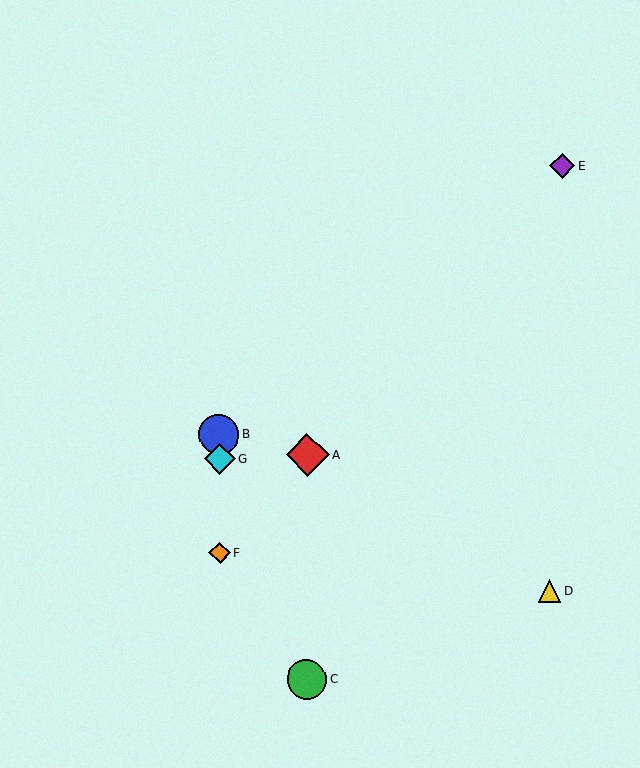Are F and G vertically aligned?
Yes, both are at x≈220.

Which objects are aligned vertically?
Objects B, F, G are aligned vertically.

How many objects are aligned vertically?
3 objects (B, F, G) are aligned vertically.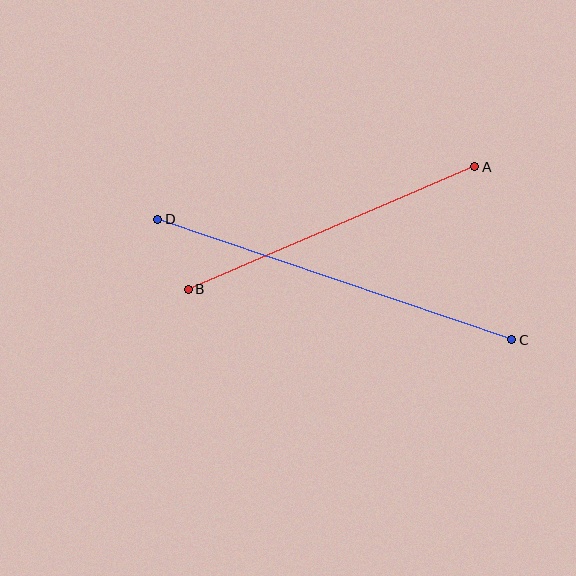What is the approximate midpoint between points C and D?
The midpoint is at approximately (335, 280) pixels.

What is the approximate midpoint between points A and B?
The midpoint is at approximately (331, 228) pixels.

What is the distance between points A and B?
The distance is approximately 311 pixels.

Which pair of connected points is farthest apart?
Points C and D are farthest apart.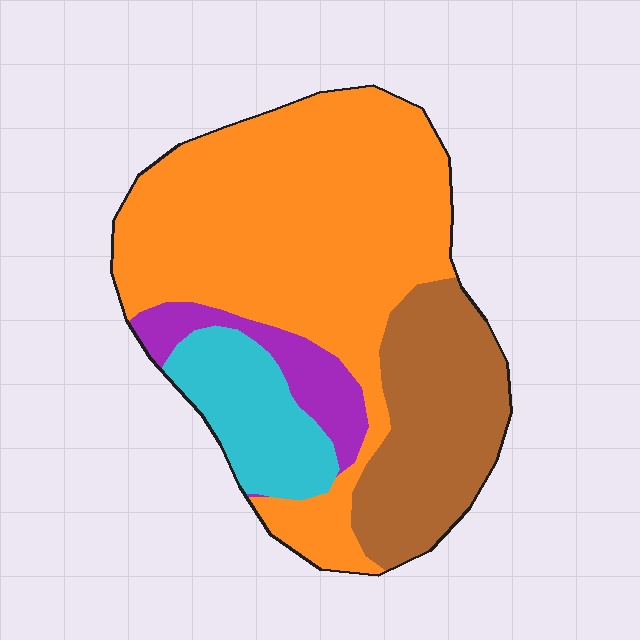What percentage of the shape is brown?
Brown covers roughly 25% of the shape.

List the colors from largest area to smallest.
From largest to smallest: orange, brown, cyan, purple.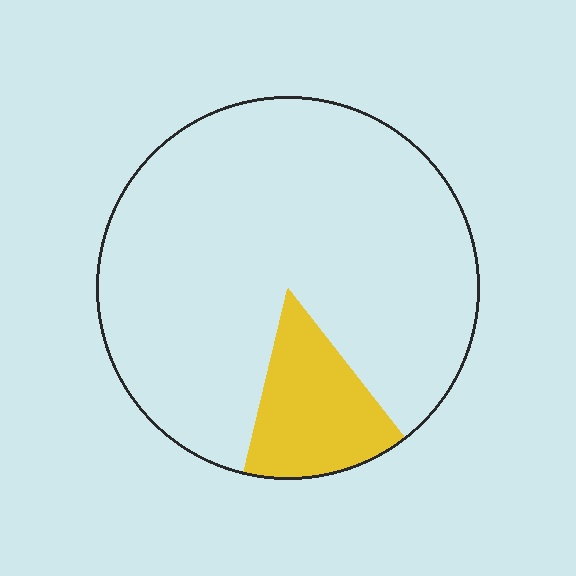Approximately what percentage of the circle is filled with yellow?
Approximately 15%.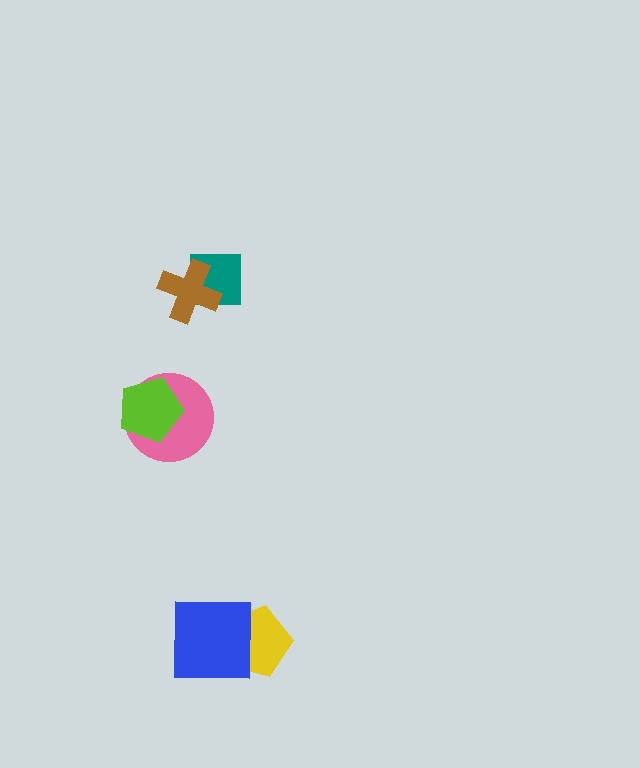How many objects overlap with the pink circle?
1 object overlaps with the pink circle.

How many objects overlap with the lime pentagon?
1 object overlaps with the lime pentagon.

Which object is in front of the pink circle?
The lime pentagon is in front of the pink circle.